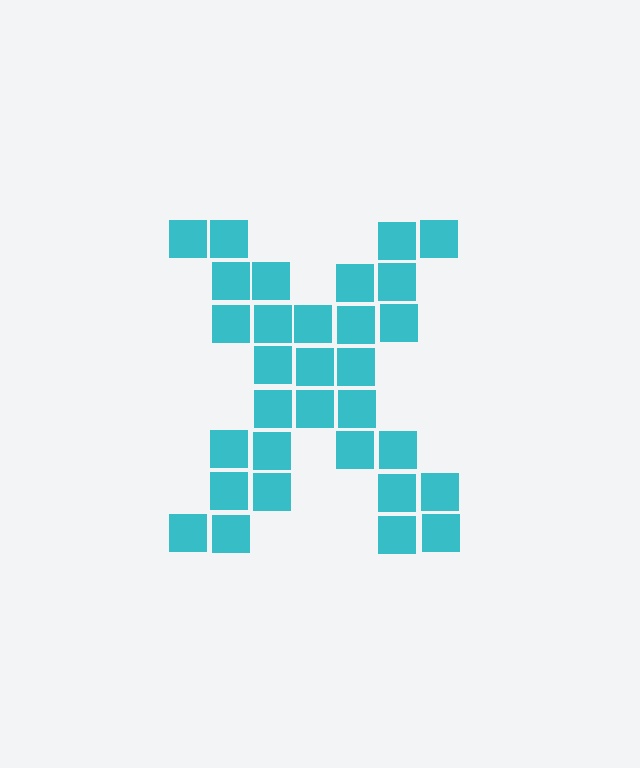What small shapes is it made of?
It is made of small squares.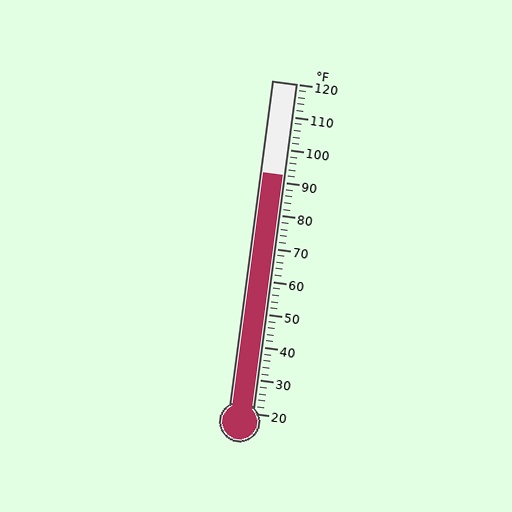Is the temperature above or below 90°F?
The temperature is above 90°F.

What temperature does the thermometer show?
The thermometer shows approximately 92°F.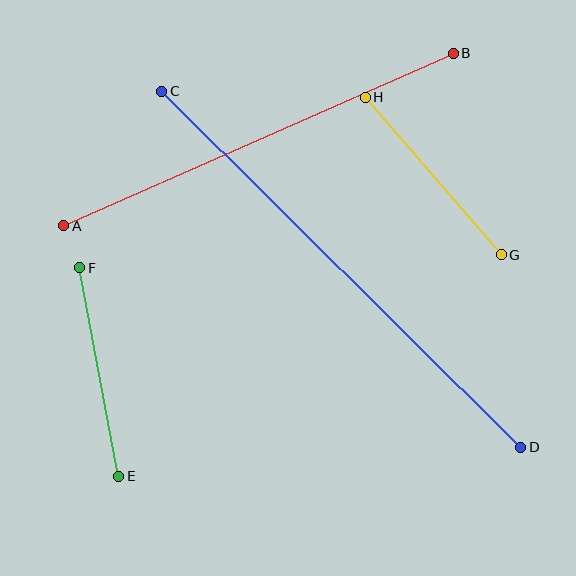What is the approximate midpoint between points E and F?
The midpoint is at approximately (99, 372) pixels.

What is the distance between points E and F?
The distance is approximately 212 pixels.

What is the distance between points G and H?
The distance is approximately 208 pixels.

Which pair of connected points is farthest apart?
Points C and D are farthest apart.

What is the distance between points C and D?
The distance is approximately 506 pixels.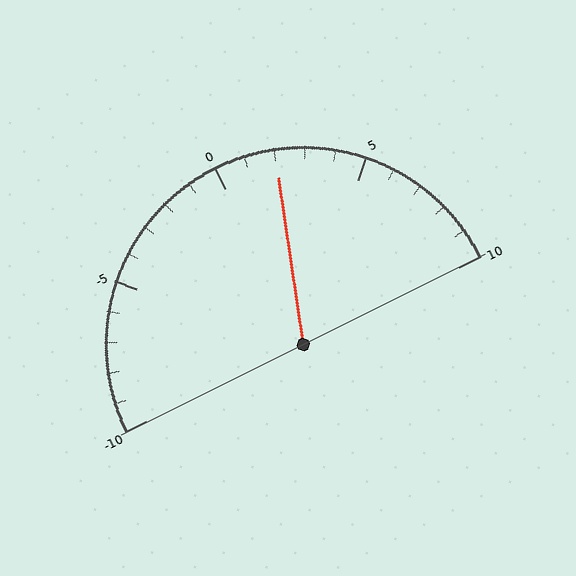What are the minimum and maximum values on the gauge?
The gauge ranges from -10 to 10.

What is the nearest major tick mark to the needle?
The nearest major tick mark is 0.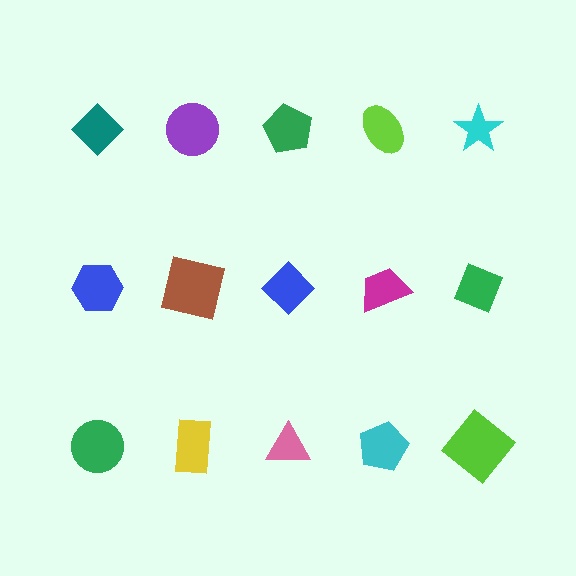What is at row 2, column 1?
A blue hexagon.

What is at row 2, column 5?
A green diamond.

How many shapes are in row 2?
5 shapes.